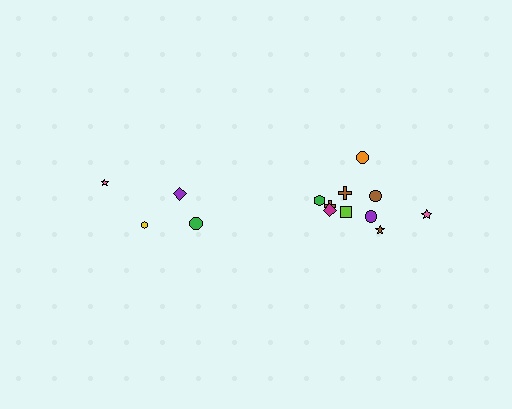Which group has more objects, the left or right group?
The right group.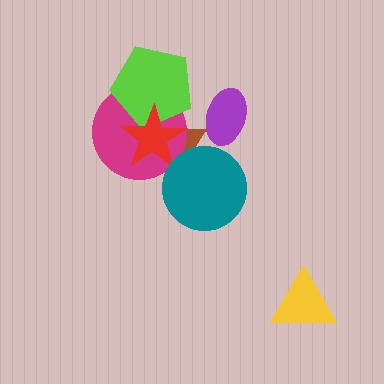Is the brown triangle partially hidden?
Yes, it is partially covered by another shape.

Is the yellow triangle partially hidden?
No, no other shape covers it.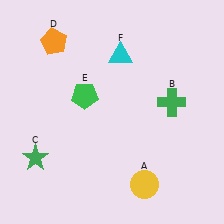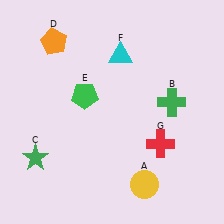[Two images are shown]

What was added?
A red cross (G) was added in Image 2.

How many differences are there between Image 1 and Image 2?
There is 1 difference between the two images.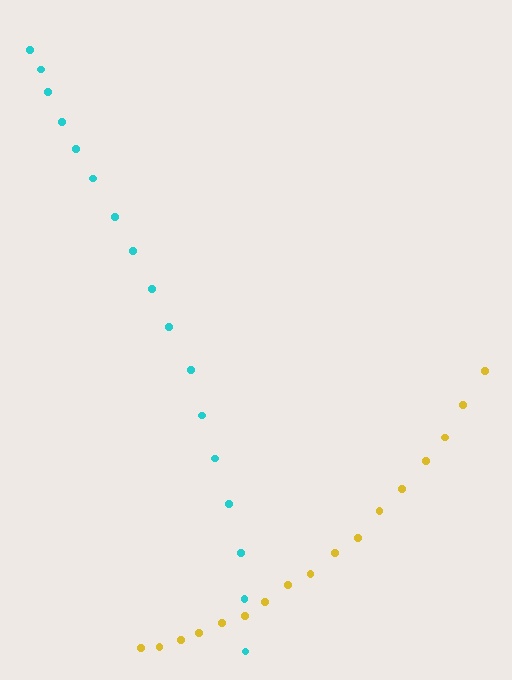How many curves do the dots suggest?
There are 2 distinct paths.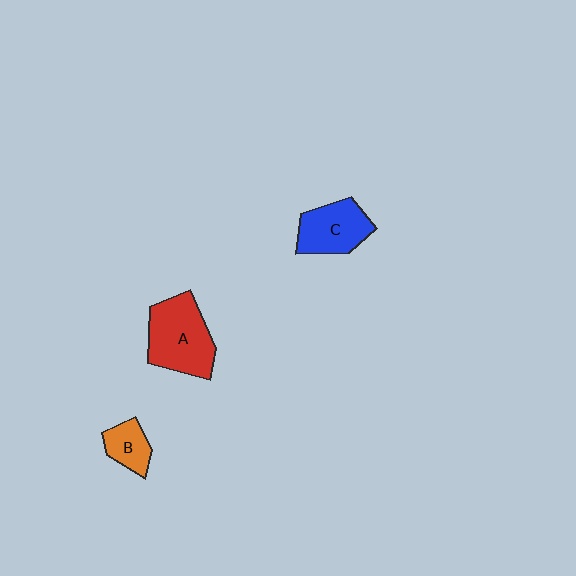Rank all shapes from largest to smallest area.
From largest to smallest: A (red), C (blue), B (orange).